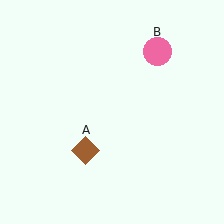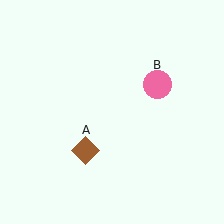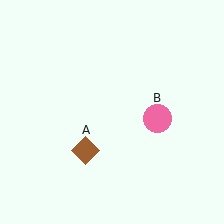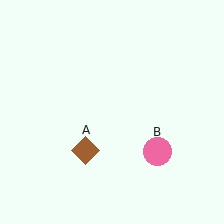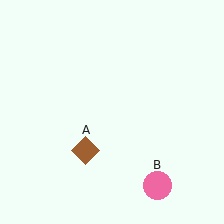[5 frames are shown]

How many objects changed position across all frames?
1 object changed position: pink circle (object B).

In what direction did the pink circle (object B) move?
The pink circle (object B) moved down.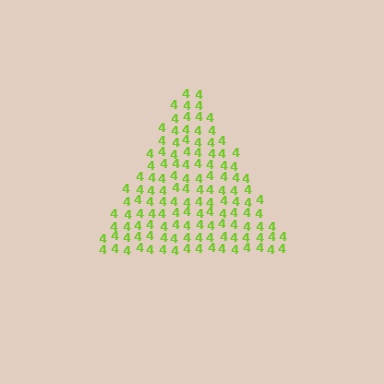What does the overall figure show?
The overall figure shows a triangle.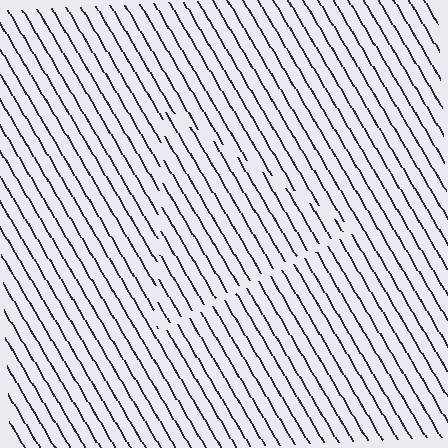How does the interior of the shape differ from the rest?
The interior of the shape contains the same grating, shifted by half a period — the contour is defined by the phase discontinuity where line-ends from the inner and outer gratings abut.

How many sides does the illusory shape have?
3 sides — the line-ends trace a triangle.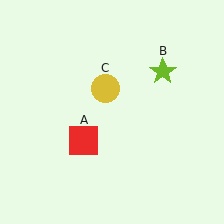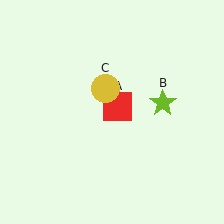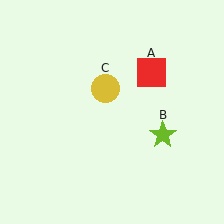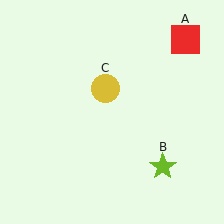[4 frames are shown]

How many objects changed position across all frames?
2 objects changed position: red square (object A), lime star (object B).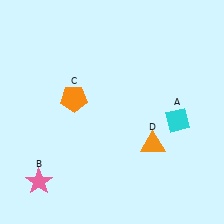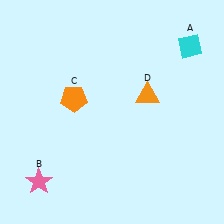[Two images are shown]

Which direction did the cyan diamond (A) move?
The cyan diamond (A) moved up.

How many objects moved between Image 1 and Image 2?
2 objects moved between the two images.